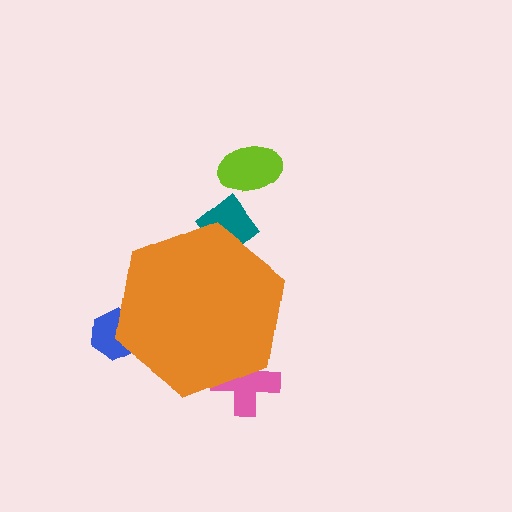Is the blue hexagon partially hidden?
Yes, the blue hexagon is partially hidden behind the orange hexagon.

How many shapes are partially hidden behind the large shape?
3 shapes are partially hidden.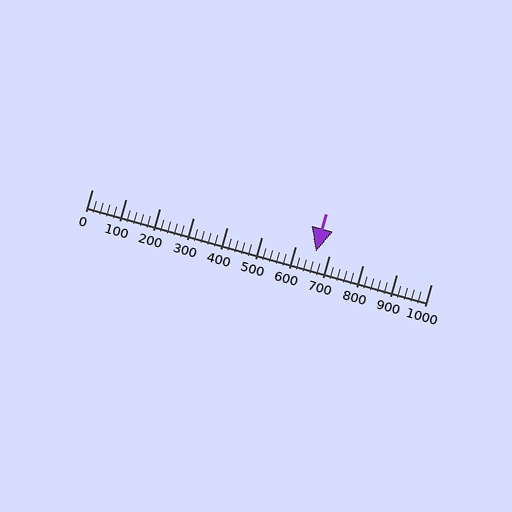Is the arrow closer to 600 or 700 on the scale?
The arrow is closer to 700.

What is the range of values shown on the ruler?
The ruler shows values from 0 to 1000.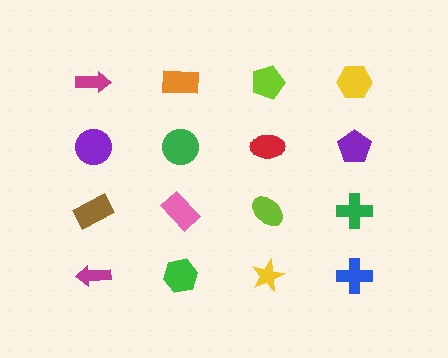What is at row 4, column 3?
A yellow star.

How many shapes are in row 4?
4 shapes.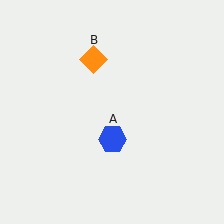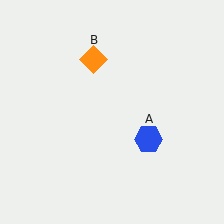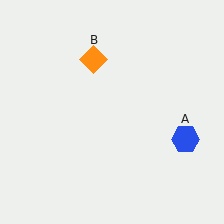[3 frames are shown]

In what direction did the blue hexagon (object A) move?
The blue hexagon (object A) moved right.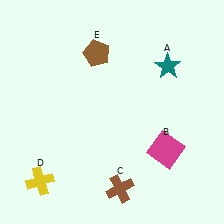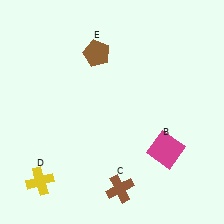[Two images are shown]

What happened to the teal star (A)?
The teal star (A) was removed in Image 2. It was in the top-right area of Image 1.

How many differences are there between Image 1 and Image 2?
There is 1 difference between the two images.